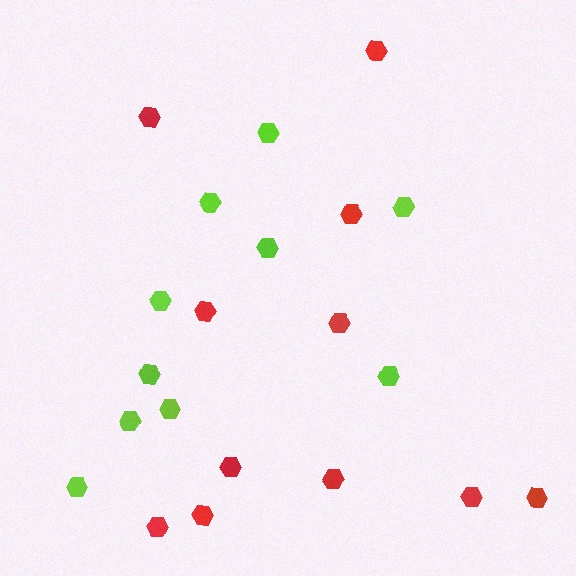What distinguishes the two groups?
There are 2 groups: one group of red hexagons (11) and one group of lime hexagons (10).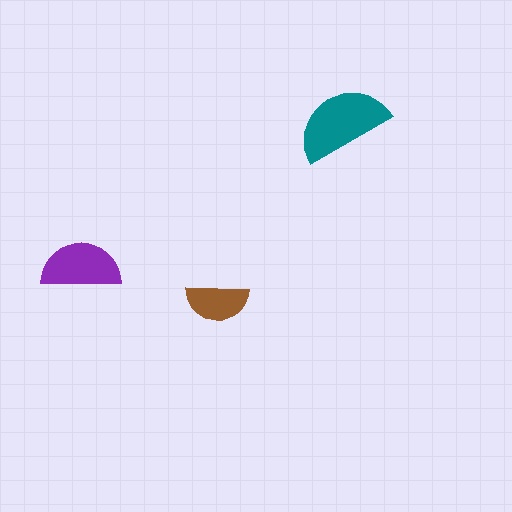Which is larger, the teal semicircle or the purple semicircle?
The teal one.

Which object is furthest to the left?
The purple semicircle is leftmost.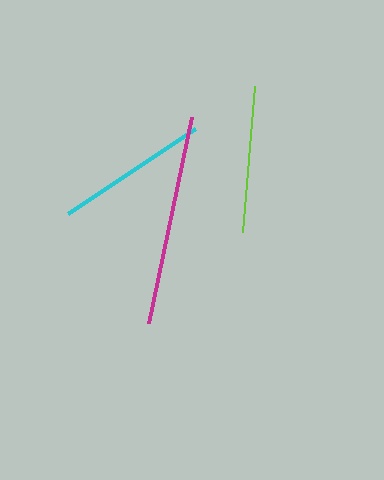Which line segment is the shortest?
The lime line is the shortest at approximately 147 pixels.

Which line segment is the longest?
The magenta line is the longest at approximately 210 pixels.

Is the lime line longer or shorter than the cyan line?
The cyan line is longer than the lime line.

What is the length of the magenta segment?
The magenta segment is approximately 210 pixels long.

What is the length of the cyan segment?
The cyan segment is approximately 152 pixels long.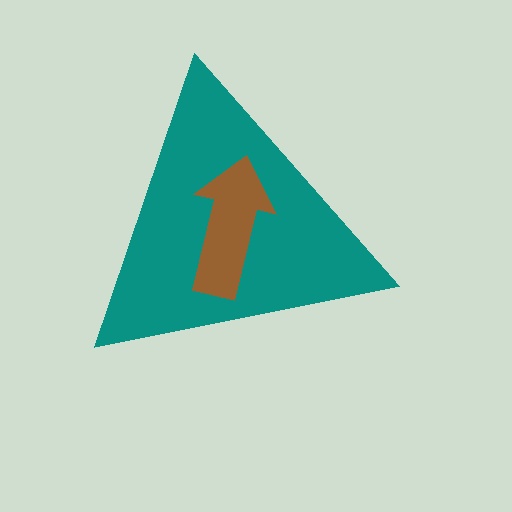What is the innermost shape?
The brown arrow.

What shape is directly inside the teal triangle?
The brown arrow.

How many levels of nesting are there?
2.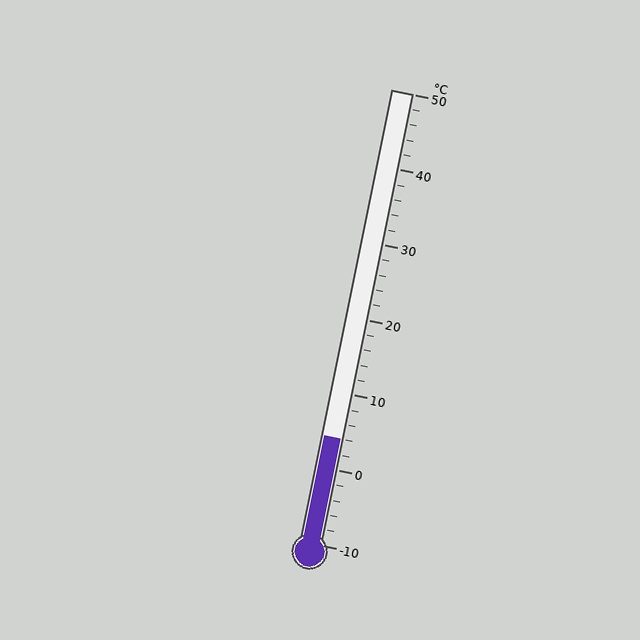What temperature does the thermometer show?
The thermometer shows approximately 4°C.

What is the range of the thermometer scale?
The thermometer scale ranges from -10°C to 50°C.